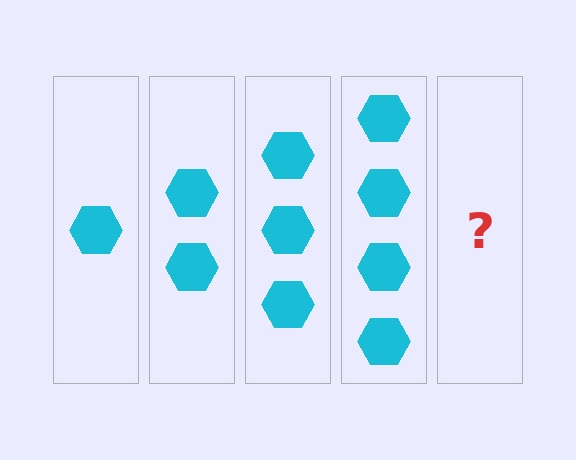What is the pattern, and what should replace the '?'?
The pattern is that each step adds one more hexagon. The '?' should be 5 hexagons.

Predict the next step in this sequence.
The next step is 5 hexagons.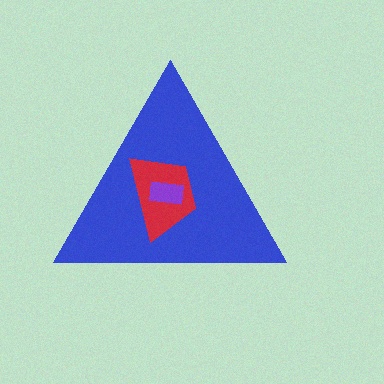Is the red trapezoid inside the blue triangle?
Yes.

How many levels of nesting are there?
3.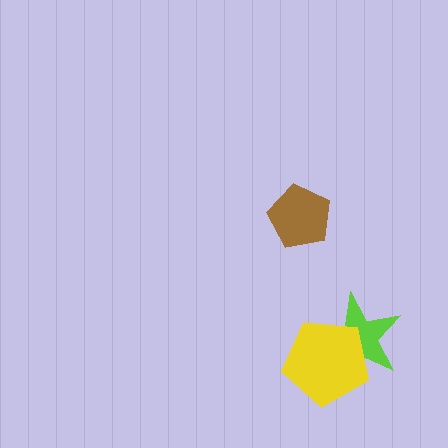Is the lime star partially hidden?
Yes, it is partially covered by another shape.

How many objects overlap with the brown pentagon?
0 objects overlap with the brown pentagon.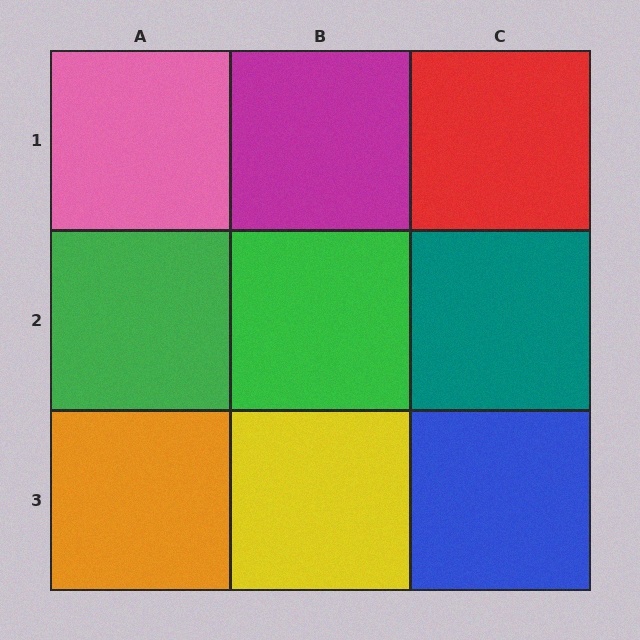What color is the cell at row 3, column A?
Orange.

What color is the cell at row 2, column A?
Green.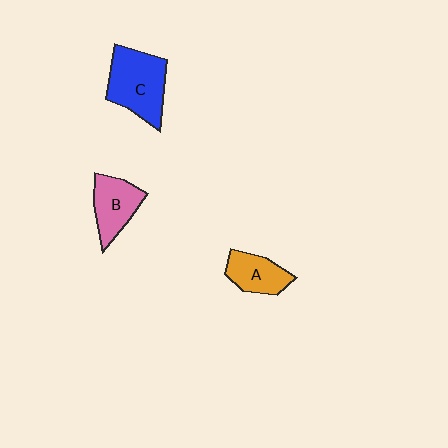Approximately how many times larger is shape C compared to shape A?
Approximately 1.7 times.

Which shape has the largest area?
Shape C (blue).